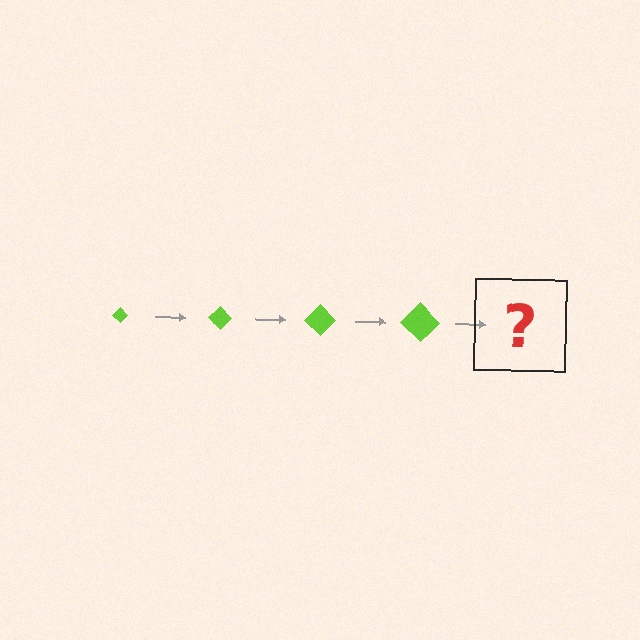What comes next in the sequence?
The next element should be a lime diamond, larger than the previous one.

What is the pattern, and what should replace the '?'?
The pattern is that the diamond gets progressively larger each step. The '?' should be a lime diamond, larger than the previous one.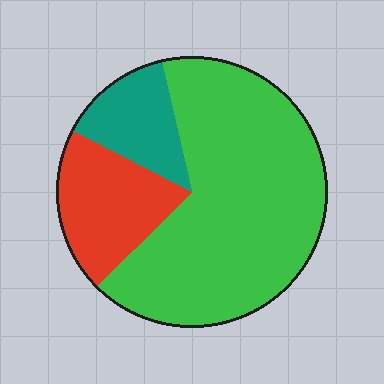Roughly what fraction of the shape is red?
Red covers 20% of the shape.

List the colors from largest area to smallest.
From largest to smallest: green, red, teal.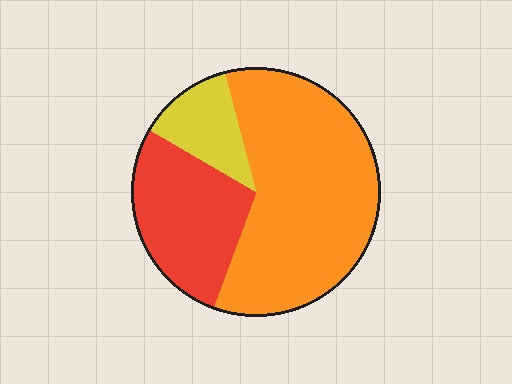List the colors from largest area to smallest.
From largest to smallest: orange, red, yellow.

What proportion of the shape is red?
Red covers roughly 30% of the shape.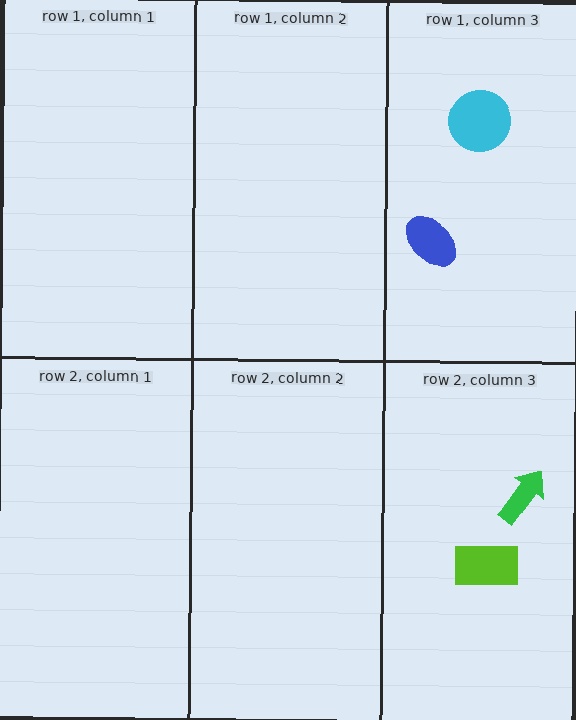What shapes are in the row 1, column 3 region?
The cyan circle, the blue ellipse.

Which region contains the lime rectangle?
The row 2, column 3 region.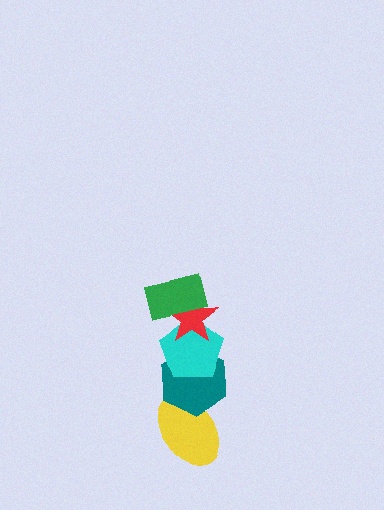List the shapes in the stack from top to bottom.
From top to bottom: the green rectangle, the red star, the cyan pentagon, the teal hexagon, the yellow ellipse.